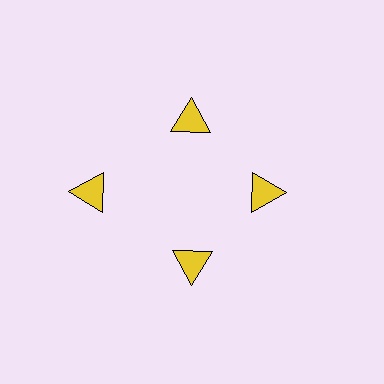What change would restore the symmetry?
The symmetry would be restored by moving it inward, back onto the ring so that all 4 triangles sit at equal angles and equal distance from the center.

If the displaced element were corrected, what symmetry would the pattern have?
It would have 4-fold rotational symmetry — the pattern would map onto itself every 90 degrees.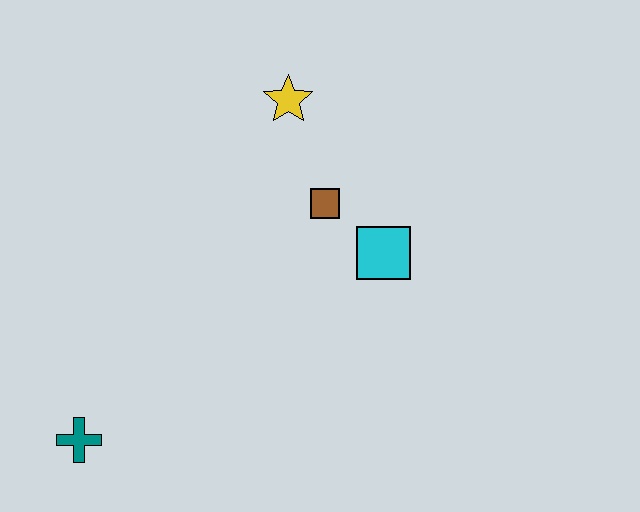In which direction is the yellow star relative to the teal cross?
The yellow star is above the teal cross.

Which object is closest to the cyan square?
The brown square is closest to the cyan square.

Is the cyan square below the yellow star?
Yes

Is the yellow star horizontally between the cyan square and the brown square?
No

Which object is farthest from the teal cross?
The yellow star is farthest from the teal cross.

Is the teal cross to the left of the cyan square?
Yes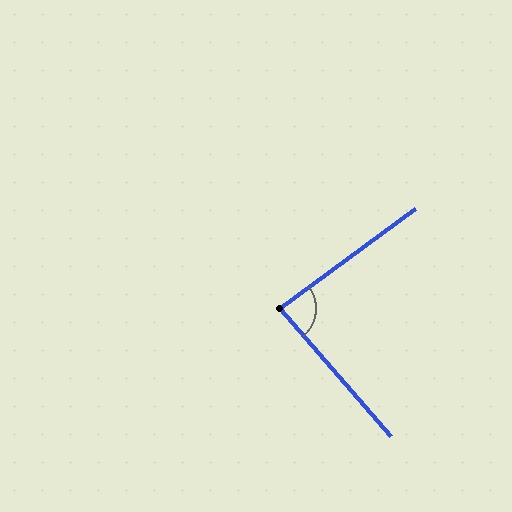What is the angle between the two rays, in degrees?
Approximately 86 degrees.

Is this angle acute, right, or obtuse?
It is approximately a right angle.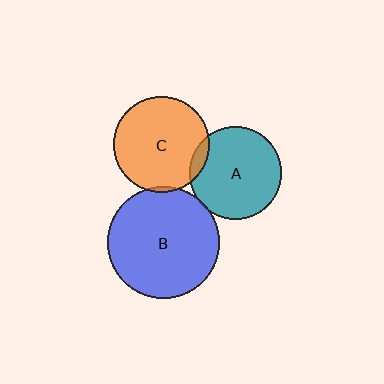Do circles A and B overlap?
Yes.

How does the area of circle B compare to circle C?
Approximately 1.3 times.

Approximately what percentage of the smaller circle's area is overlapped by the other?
Approximately 5%.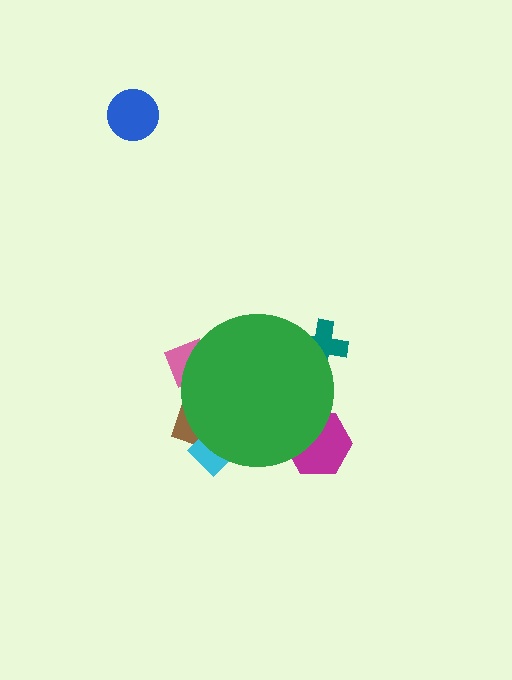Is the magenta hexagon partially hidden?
Yes, the magenta hexagon is partially hidden behind the green circle.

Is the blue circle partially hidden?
No, the blue circle is fully visible.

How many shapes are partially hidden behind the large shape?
5 shapes are partially hidden.